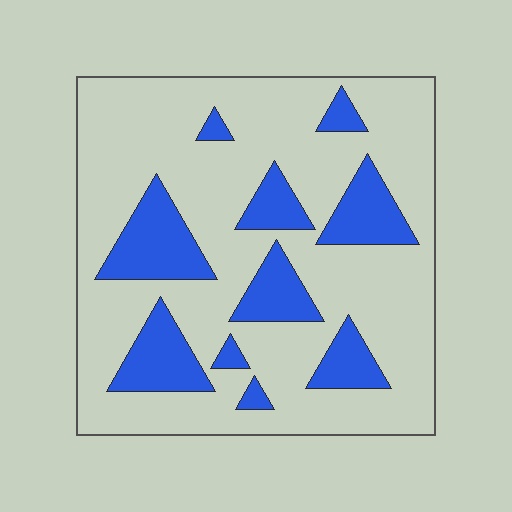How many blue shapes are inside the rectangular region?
10.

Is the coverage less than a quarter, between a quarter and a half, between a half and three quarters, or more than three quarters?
Less than a quarter.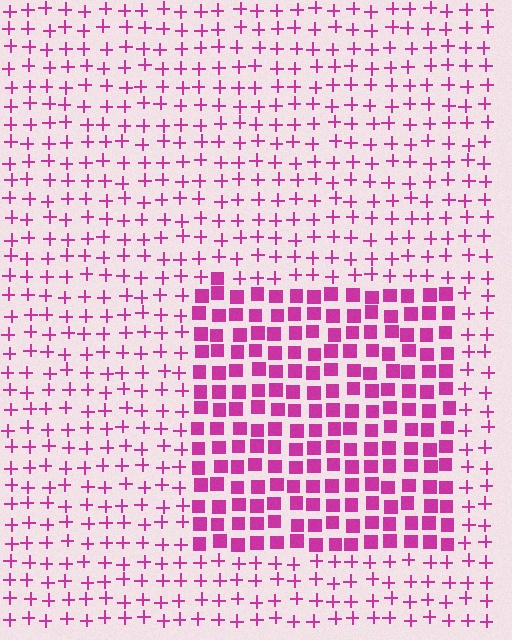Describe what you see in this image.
The image is filled with small magenta elements arranged in a uniform grid. A rectangle-shaped region contains squares, while the surrounding area contains plus signs. The boundary is defined purely by the change in element shape.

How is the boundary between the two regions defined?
The boundary is defined by a change in element shape: squares inside vs. plus signs outside. All elements share the same color and spacing.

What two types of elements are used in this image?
The image uses squares inside the rectangle region and plus signs outside it.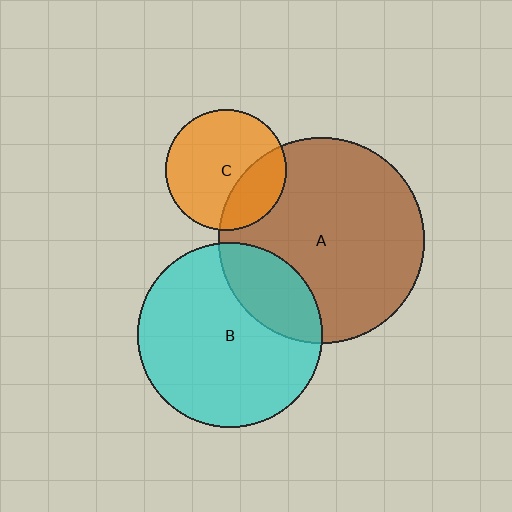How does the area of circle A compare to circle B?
Approximately 1.2 times.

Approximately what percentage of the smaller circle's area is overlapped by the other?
Approximately 30%.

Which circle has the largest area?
Circle A (brown).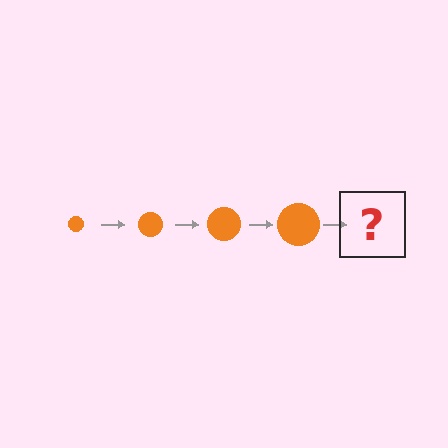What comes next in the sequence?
The next element should be an orange circle, larger than the previous one.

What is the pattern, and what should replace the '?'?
The pattern is that the circle gets progressively larger each step. The '?' should be an orange circle, larger than the previous one.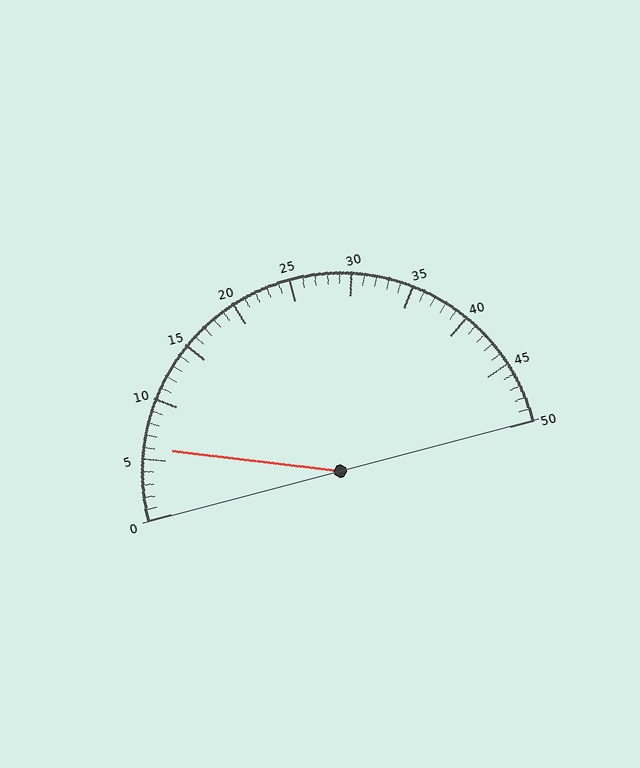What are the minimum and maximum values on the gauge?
The gauge ranges from 0 to 50.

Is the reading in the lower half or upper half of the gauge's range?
The reading is in the lower half of the range (0 to 50).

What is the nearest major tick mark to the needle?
The nearest major tick mark is 5.